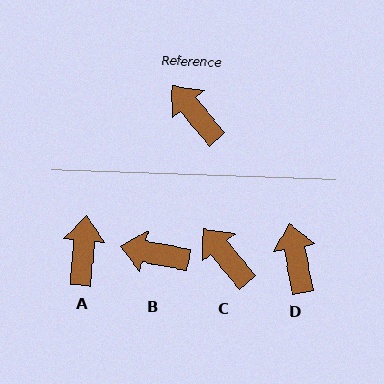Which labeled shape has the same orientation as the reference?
C.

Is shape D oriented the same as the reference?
No, it is off by about 29 degrees.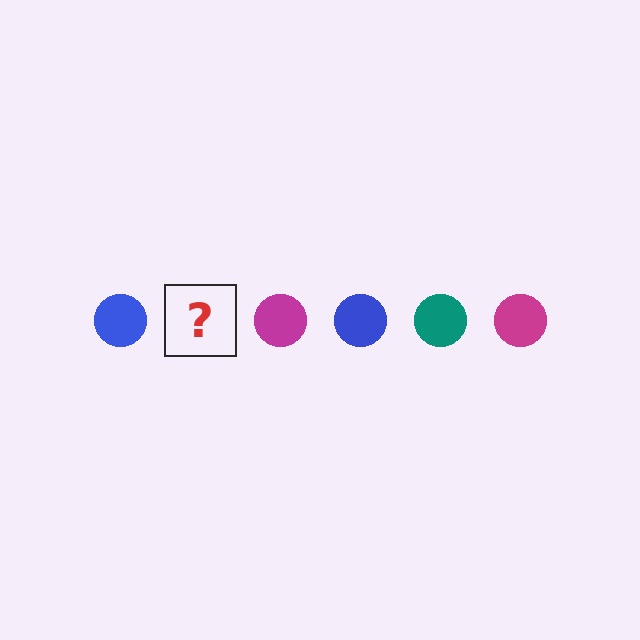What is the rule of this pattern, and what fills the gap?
The rule is that the pattern cycles through blue, teal, magenta circles. The gap should be filled with a teal circle.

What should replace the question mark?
The question mark should be replaced with a teal circle.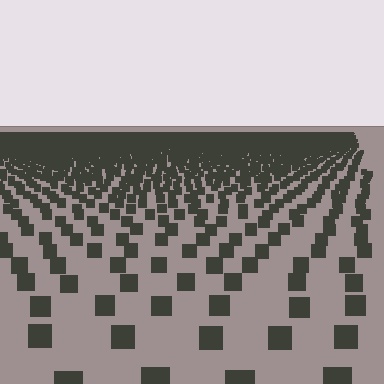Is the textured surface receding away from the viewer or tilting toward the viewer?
The surface is receding away from the viewer. Texture elements get smaller and denser toward the top.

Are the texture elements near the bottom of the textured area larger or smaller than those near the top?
Larger. Near the bottom, elements are closer to the viewer and appear at a bigger on-screen size.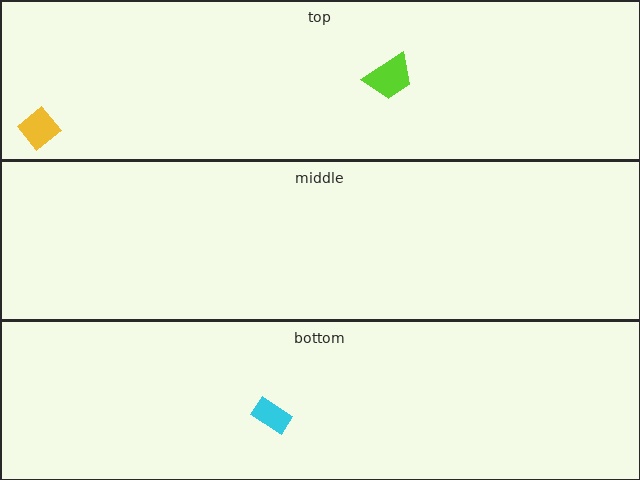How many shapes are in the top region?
2.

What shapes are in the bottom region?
The cyan rectangle.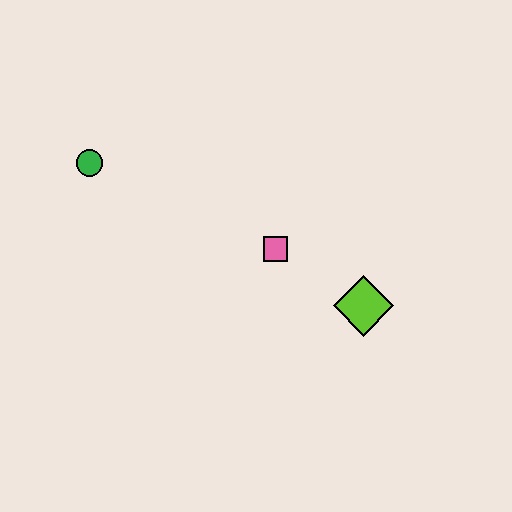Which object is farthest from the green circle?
The lime diamond is farthest from the green circle.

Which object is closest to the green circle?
The pink square is closest to the green circle.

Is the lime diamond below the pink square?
Yes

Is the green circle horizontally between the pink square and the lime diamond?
No